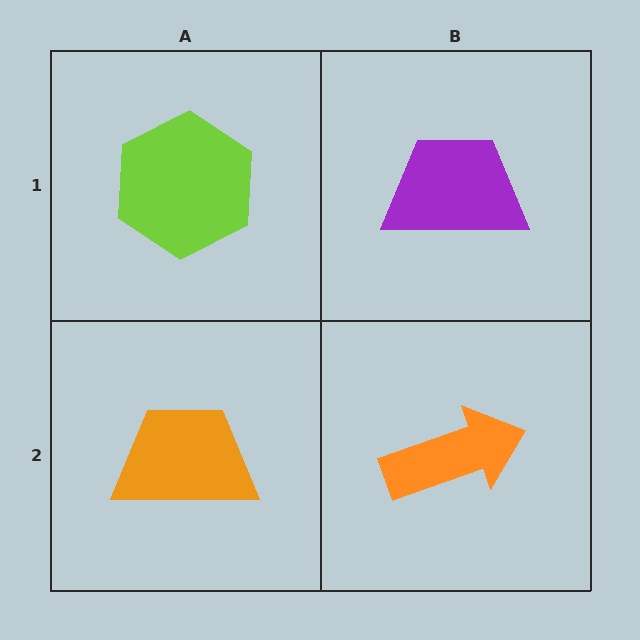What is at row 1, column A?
A lime hexagon.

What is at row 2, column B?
An orange arrow.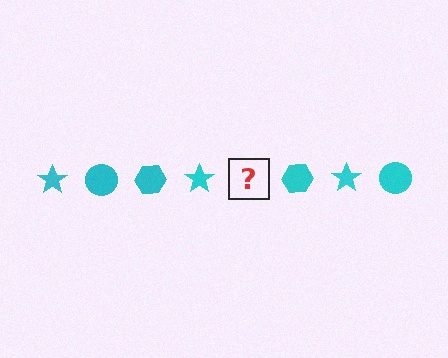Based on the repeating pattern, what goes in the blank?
The blank should be a cyan circle.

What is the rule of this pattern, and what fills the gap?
The rule is that the pattern cycles through star, circle, hexagon shapes in cyan. The gap should be filled with a cyan circle.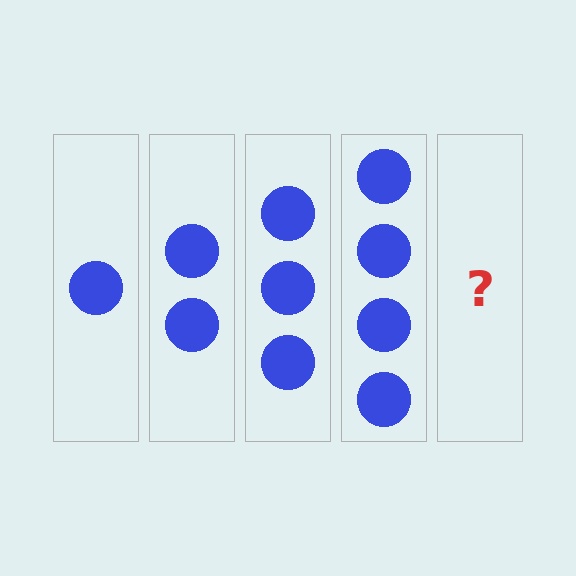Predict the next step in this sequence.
The next step is 5 circles.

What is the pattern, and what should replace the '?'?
The pattern is that each step adds one more circle. The '?' should be 5 circles.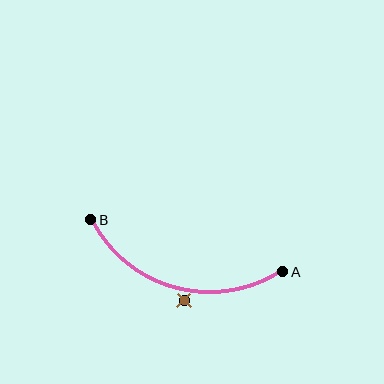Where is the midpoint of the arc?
The arc midpoint is the point on the curve farthest from the straight line joining A and B. It sits below that line.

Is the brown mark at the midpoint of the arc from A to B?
No — the brown mark does not lie on the arc at all. It sits slightly outside the curve.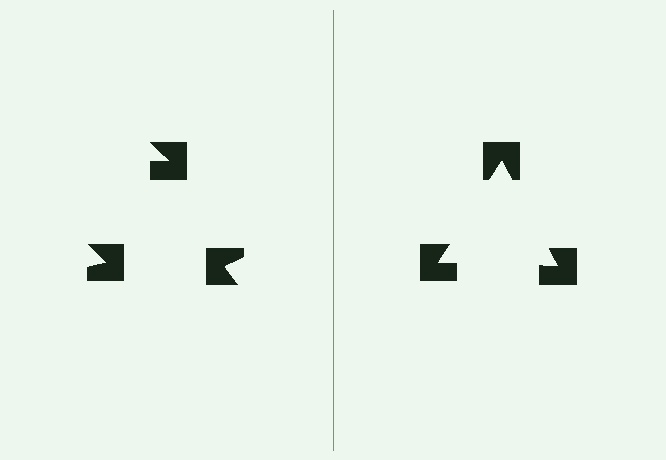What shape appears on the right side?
An illusory triangle.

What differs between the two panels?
The notched squares are positioned identically on both sides; only the wedge orientations differ. On the right they align to a triangle; on the left they are misaligned.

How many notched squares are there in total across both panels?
6 — 3 on each side.